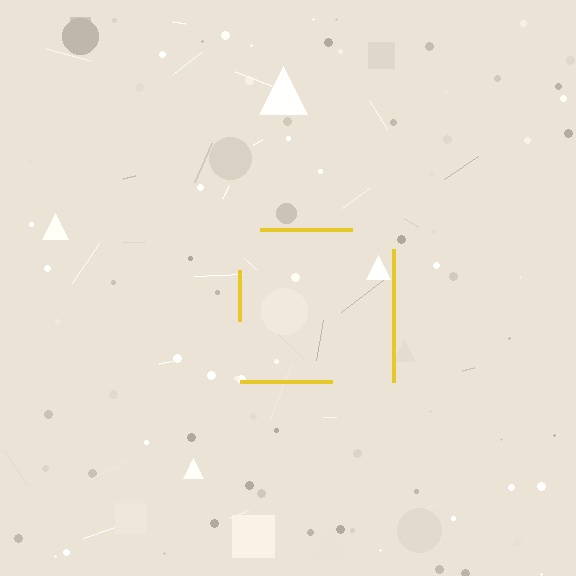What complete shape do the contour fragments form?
The contour fragments form a square.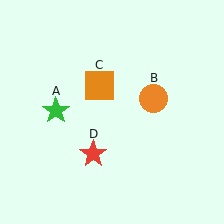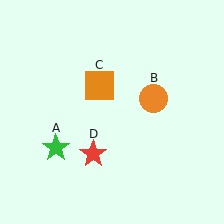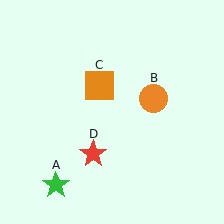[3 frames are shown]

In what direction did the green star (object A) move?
The green star (object A) moved down.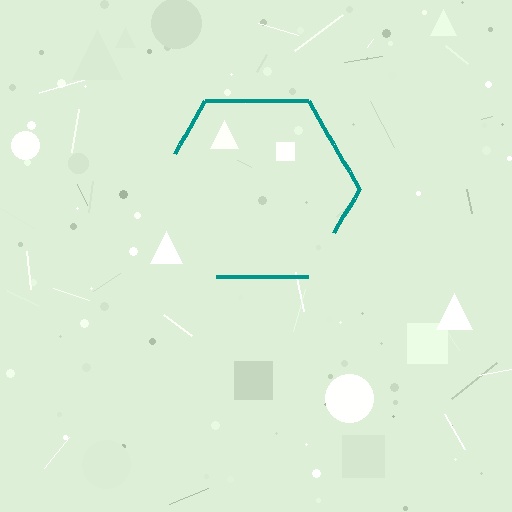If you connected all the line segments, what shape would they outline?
They would outline a hexagon.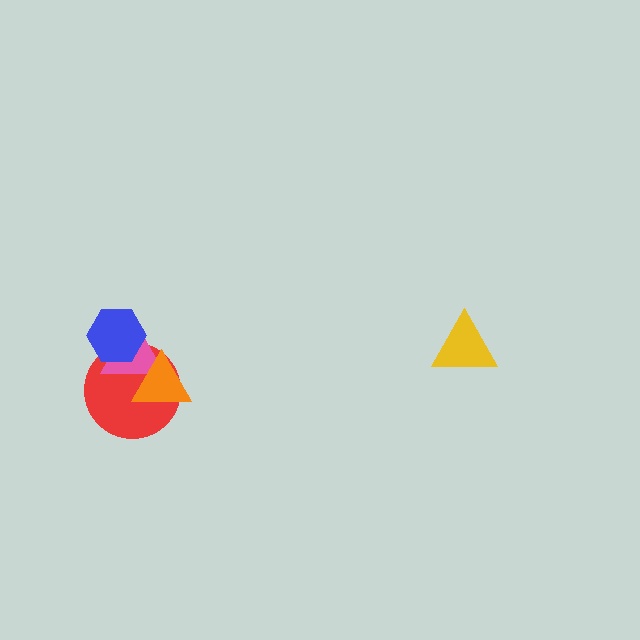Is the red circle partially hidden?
Yes, it is partially covered by another shape.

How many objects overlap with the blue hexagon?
2 objects overlap with the blue hexagon.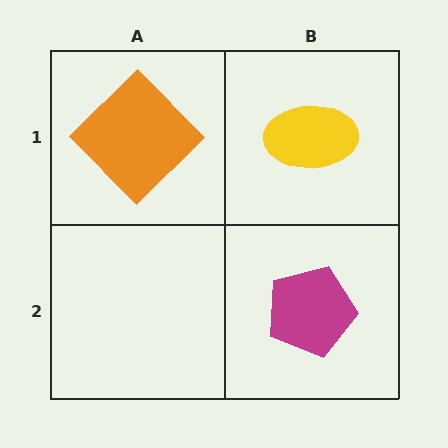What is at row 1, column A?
An orange diamond.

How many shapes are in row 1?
2 shapes.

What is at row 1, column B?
A yellow ellipse.